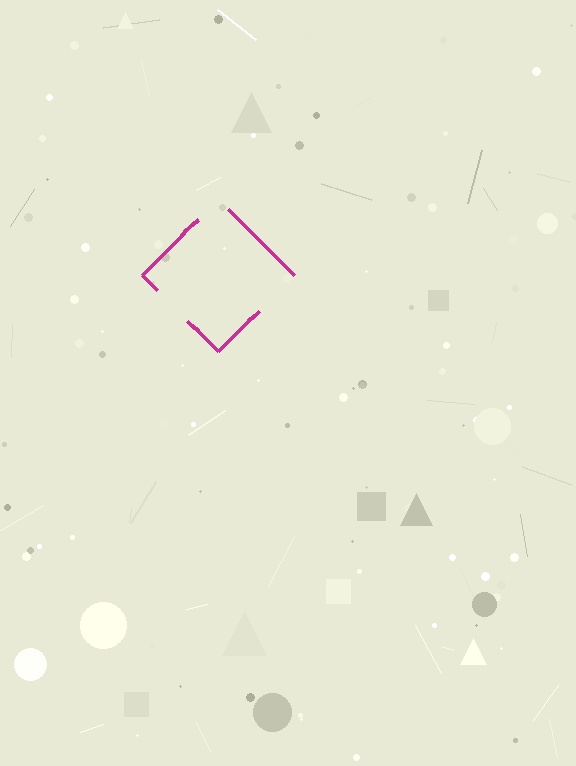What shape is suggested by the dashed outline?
The dashed outline suggests a diamond.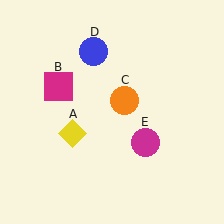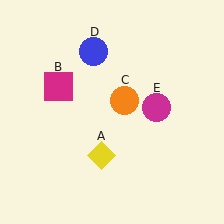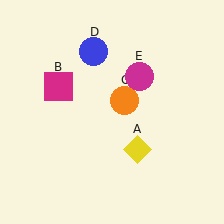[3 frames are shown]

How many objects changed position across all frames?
2 objects changed position: yellow diamond (object A), magenta circle (object E).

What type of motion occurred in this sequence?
The yellow diamond (object A), magenta circle (object E) rotated counterclockwise around the center of the scene.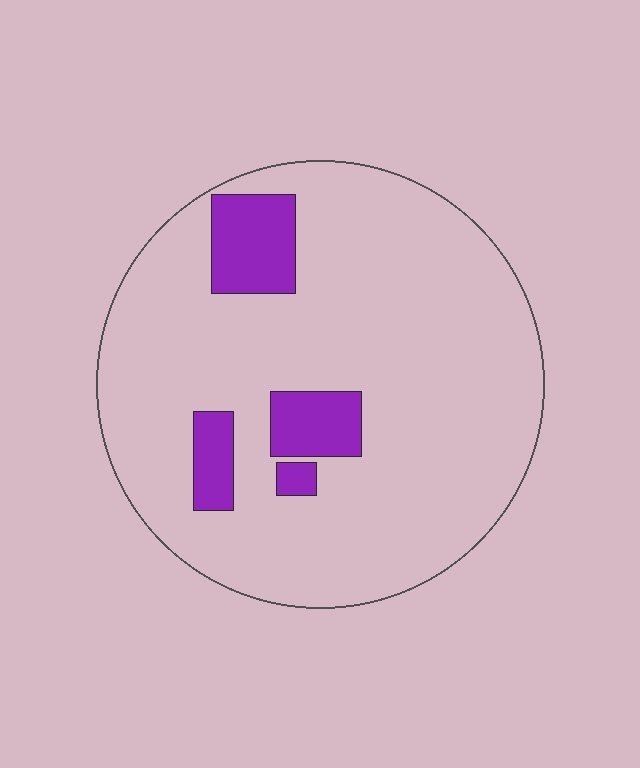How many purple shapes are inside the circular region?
4.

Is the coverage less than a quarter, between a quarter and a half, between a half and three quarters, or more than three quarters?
Less than a quarter.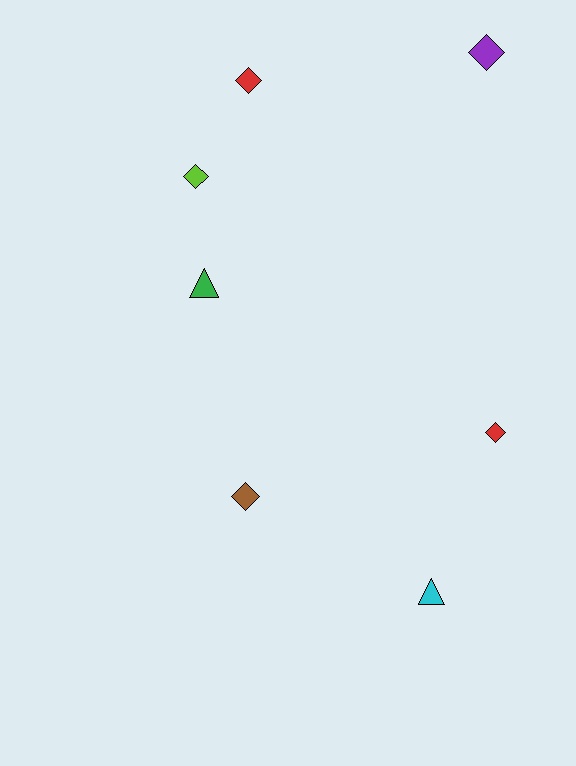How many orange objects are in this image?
There are no orange objects.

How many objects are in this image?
There are 7 objects.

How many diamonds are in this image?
There are 5 diamonds.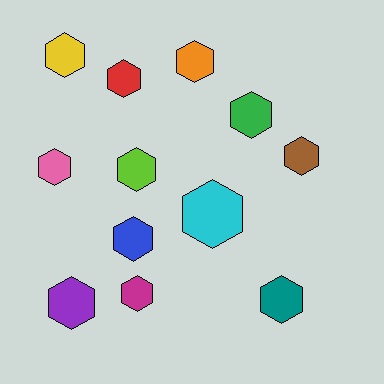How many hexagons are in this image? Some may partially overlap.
There are 12 hexagons.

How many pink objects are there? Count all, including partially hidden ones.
There is 1 pink object.